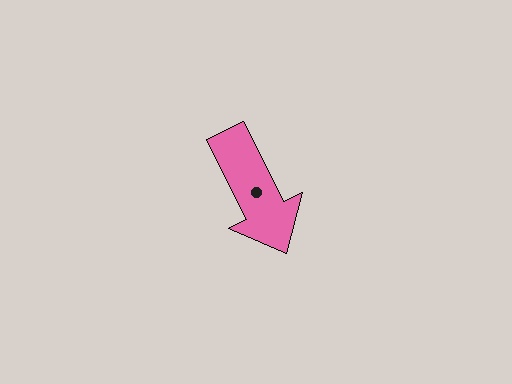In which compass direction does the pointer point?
Southeast.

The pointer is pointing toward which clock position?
Roughly 5 o'clock.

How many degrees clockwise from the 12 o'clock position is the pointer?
Approximately 154 degrees.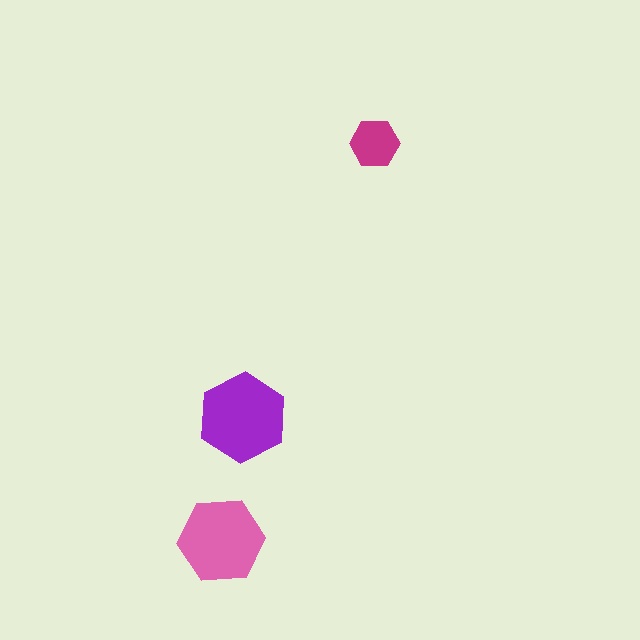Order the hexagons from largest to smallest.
the purple one, the pink one, the magenta one.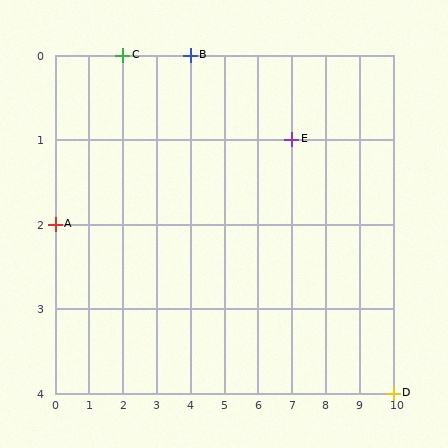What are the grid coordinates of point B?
Point B is at grid coordinates (4, 0).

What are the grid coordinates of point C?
Point C is at grid coordinates (2, 0).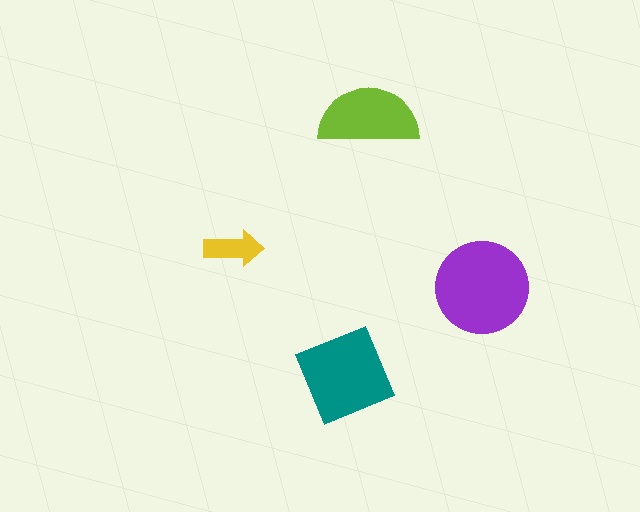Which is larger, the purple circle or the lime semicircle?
The purple circle.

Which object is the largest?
The purple circle.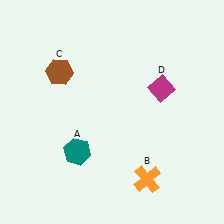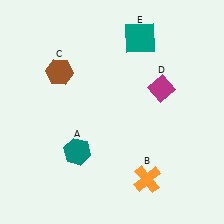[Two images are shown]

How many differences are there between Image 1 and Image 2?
There is 1 difference between the two images.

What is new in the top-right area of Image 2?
A teal square (E) was added in the top-right area of Image 2.